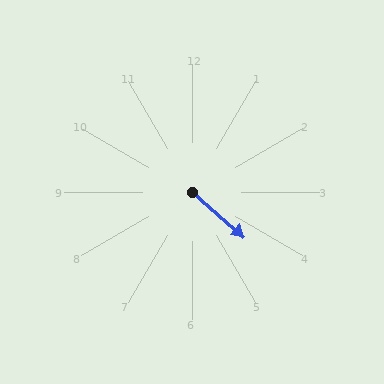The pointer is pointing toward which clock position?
Roughly 4 o'clock.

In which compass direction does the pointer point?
Southeast.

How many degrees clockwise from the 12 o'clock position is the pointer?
Approximately 131 degrees.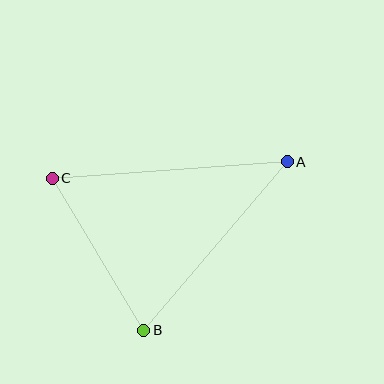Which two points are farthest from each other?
Points A and C are farthest from each other.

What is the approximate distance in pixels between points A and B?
The distance between A and B is approximately 221 pixels.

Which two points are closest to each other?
Points B and C are closest to each other.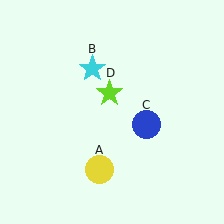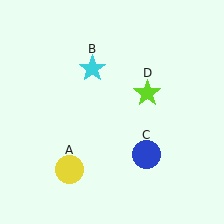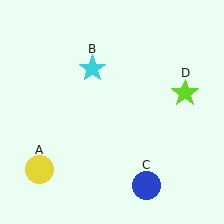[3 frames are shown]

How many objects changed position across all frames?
3 objects changed position: yellow circle (object A), blue circle (object C), lime star (object D).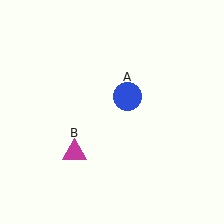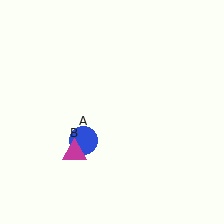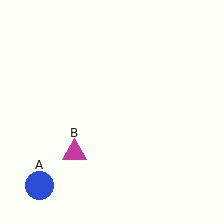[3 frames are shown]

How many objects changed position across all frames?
1 object changed position: blue circle (object A).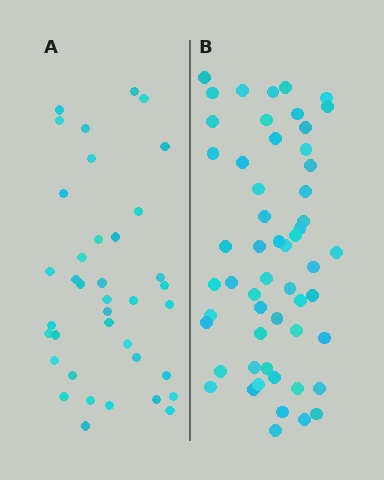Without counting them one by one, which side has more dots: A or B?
Region B (the right region) has more dots.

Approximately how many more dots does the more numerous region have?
Region B has approximately 15 more dots than region A.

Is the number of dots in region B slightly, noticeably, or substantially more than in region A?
Region B has noticeably more, but not dramatically so. The ratio is roughly 1.4 to 1.